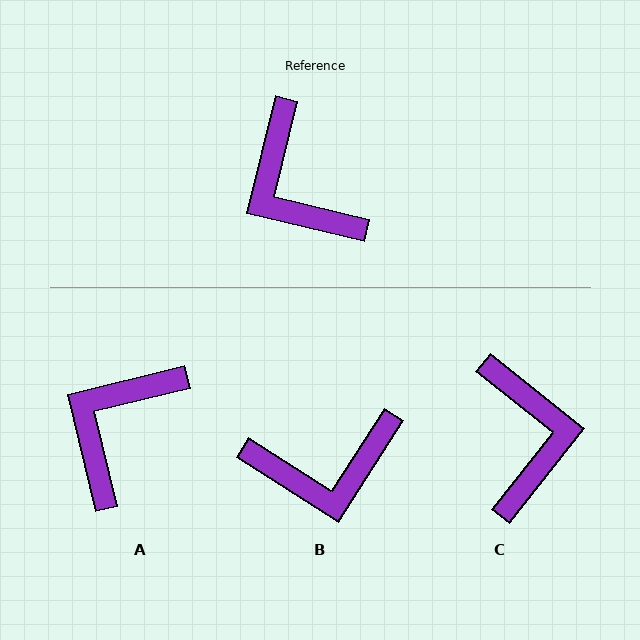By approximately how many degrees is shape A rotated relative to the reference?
Approximately 63 degrees clockwise.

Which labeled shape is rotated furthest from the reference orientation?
C, about 155 degrees away.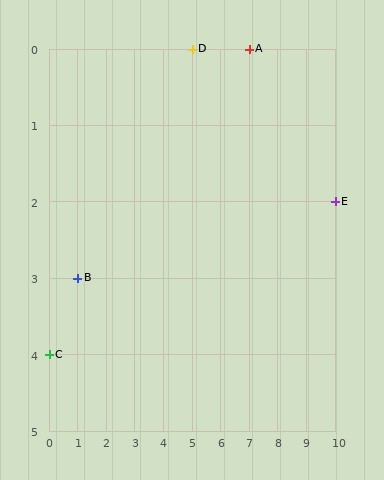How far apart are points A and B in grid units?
Points A and B are 6 columns and 3 rows apart (about 6.7 grid units diagonally).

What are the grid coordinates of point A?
Point A is at grid coordinates (7, 0).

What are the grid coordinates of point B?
Point B is at grid coordinates (1, 3).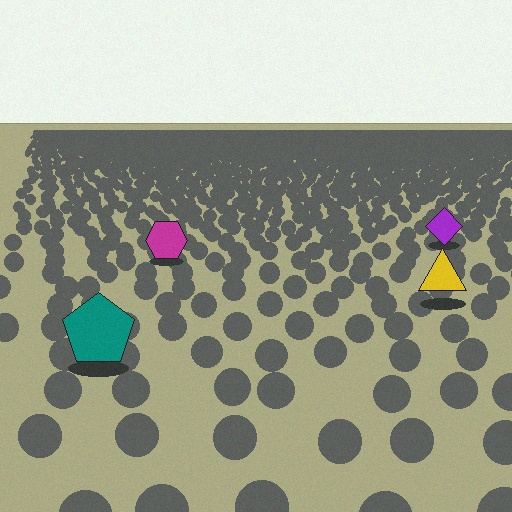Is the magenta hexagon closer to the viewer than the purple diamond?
Yes. The magenta hexagon is closer — you can tell from the texture gradient: the ground texture is coarser near it.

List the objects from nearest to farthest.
From nearest to farthest: the teal pentagon, the yellow triangle, the magenta hexagon, the purple diamond.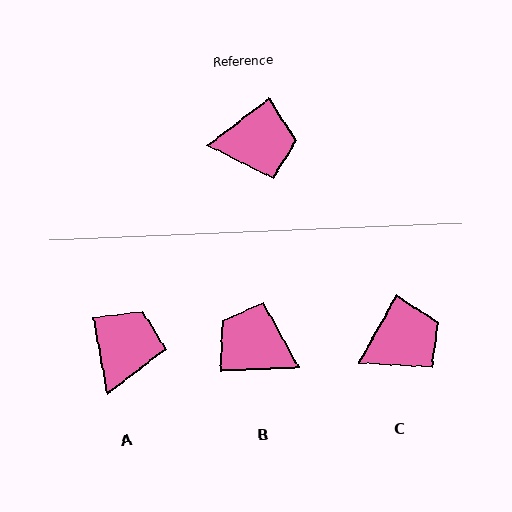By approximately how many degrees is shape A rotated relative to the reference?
Approximately 63 degrees counter-clockwise.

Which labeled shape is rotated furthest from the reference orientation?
B, about 145 degrees away.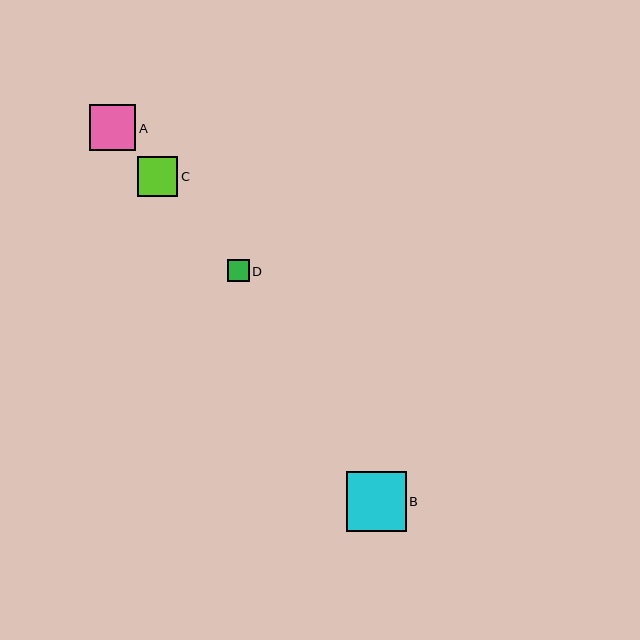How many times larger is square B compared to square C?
Square B is approximately 1.5 times the size of square C.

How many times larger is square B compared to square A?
Square B is approximately 1.3 times the size of square A.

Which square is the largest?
Square B is the largest with a size of approximately 59 pixels.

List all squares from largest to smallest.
From largest to smallest: B, A, C, D.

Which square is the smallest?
Square D is the smallest with a size of approximately 21 pixels.